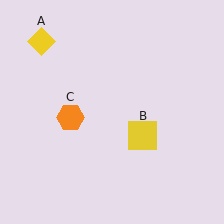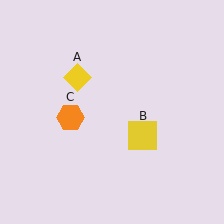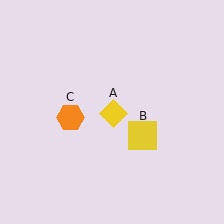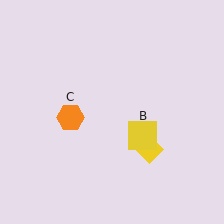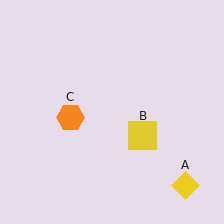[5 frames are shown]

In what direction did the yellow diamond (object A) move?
The yellow diamond (object A) moved down and to the right.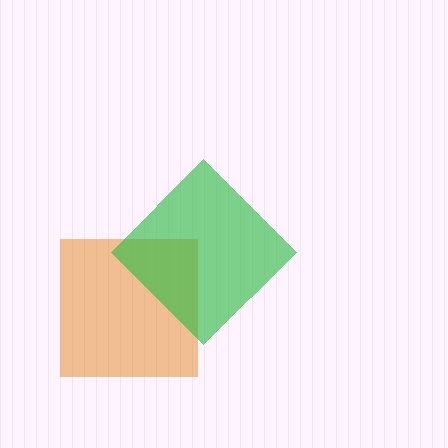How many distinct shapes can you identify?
There are 2 distinct shapes: an orange square, a green diamond.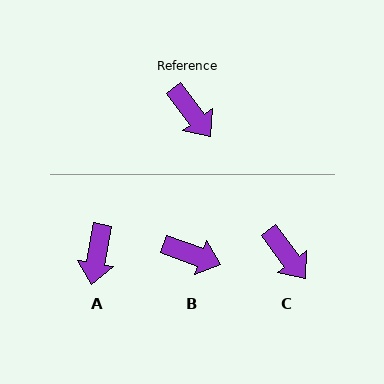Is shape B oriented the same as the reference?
No, it is off by about 33 degrees.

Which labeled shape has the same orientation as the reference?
C.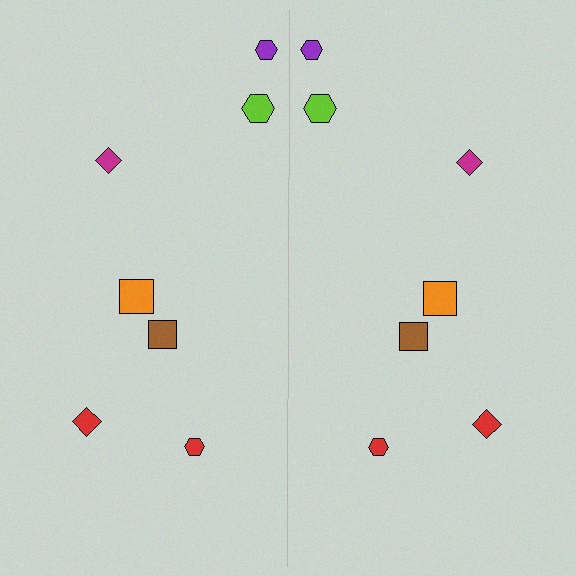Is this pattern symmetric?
Yes, this pattern has bilateral (reflection) symmetry.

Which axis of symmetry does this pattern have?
The pattern has a vertical axis of symmetry running through the center of the image.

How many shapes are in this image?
There are 14 shapes in this image.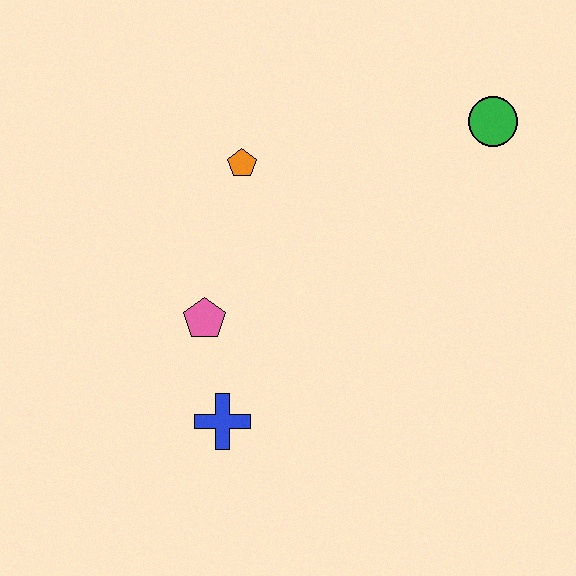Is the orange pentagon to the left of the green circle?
Yes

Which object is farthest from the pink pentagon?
The green circle is farthest from the pink pentagon.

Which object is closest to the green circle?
The orange pentagon is closest to the green circle.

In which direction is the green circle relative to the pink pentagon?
The green circle is to the right of the pink pentagon.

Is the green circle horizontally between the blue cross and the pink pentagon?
No